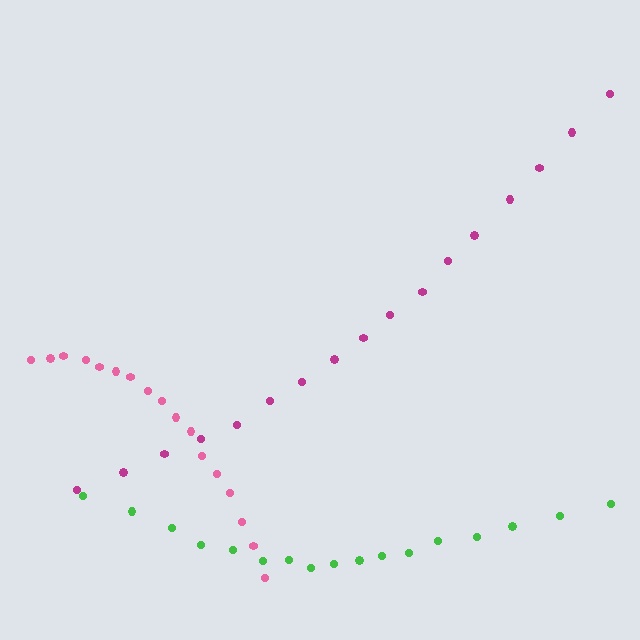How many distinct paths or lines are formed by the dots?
There are 3 distinct paths.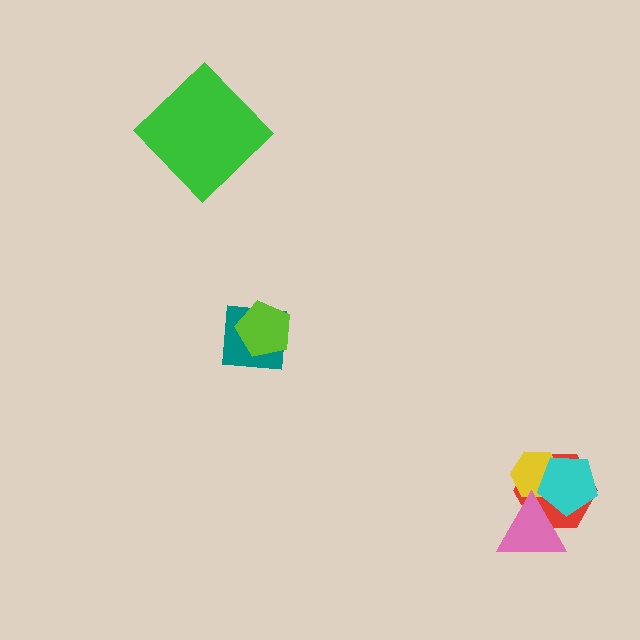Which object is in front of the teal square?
The lime pentagon is in front of the teal square.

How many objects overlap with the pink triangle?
3 objects overlap with the pink triangle.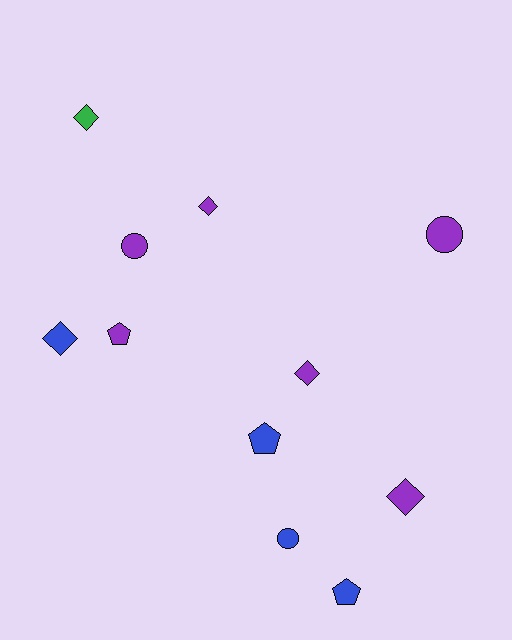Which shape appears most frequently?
Diamond, with 5 objects.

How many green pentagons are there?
There are no green pentagons.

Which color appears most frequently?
Purple, with 6 objects.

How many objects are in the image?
There are 11 objects.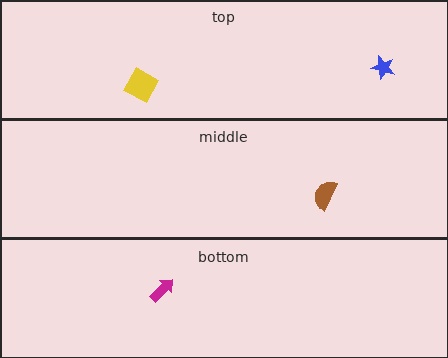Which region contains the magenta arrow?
The bottom region.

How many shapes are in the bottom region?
1.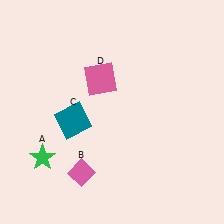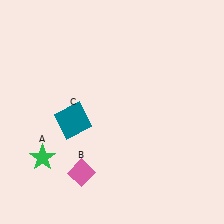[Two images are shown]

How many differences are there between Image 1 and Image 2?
There is 1 difference between the two images.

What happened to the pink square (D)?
The pink square (D) was removed in Image 2. It was in the top-left area of Image 1.